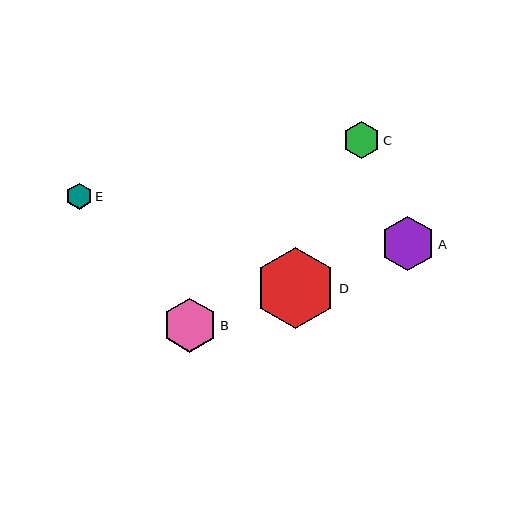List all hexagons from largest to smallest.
From largest to smallest: D, A, B, C, E.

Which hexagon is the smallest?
Hexagon E is the smallest with a size of approximately 26 pixels.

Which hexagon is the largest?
Hexagon D is the largest with a size of approximately 82 pixels.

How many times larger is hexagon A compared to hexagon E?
Hexagon A is approximately 2.0 times the size of hexagon E.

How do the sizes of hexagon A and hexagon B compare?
Hexagon A and hexagon B are approximately the same size.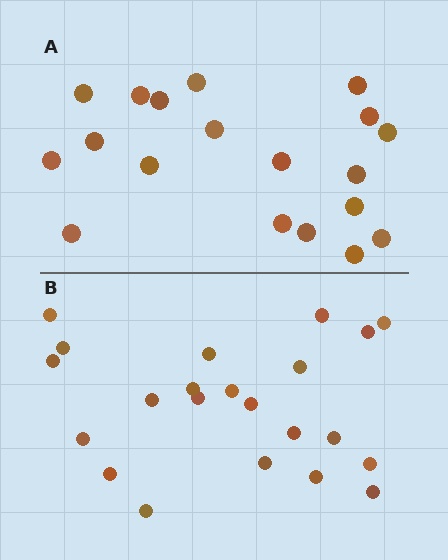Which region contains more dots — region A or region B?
Region B (the bottom region) has more dots.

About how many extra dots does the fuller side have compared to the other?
Region B has just a few more — roughly 2 or 3 more dots than region A.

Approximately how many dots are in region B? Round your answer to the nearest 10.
About 20 dots. (The exact count is 22, which rounds to 20.)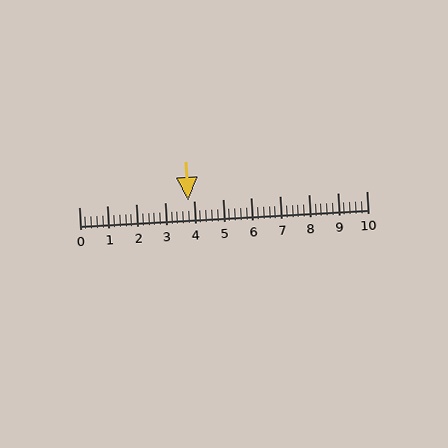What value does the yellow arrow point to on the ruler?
The yellow arrow points to approximately 3.8.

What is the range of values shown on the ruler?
The ruler shows values from 0 to 10.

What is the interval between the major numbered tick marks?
The major tick marks are spaced 1 units apart.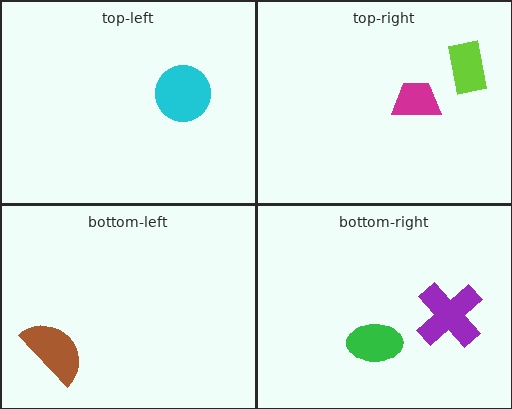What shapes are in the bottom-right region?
The purple cross, the green ellipse.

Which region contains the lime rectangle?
The top-right region.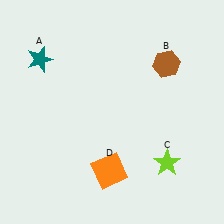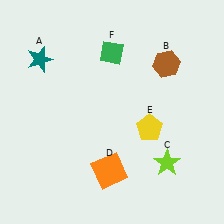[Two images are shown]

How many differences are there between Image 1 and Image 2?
There are 2 differences between the two images.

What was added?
A yellow pentagon (E), a green diamond (F) were added in Image 2.